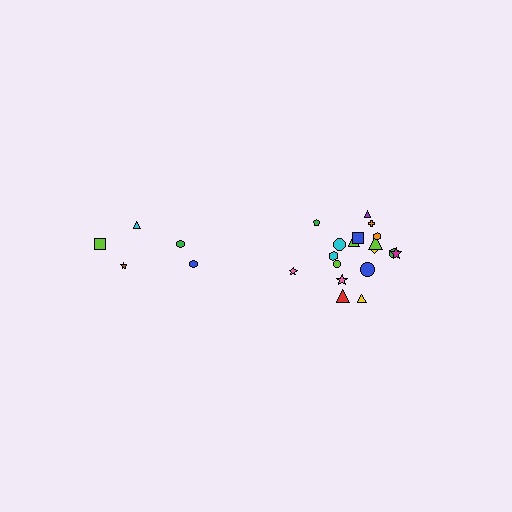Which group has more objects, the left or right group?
The right group.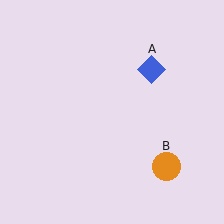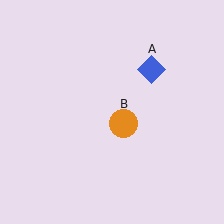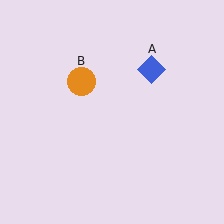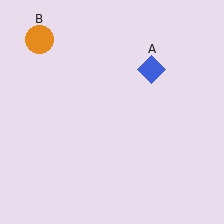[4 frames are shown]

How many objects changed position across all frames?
1 object changed position: orange circle (object B).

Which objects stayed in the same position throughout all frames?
Blue diamond (object A) remained stationary.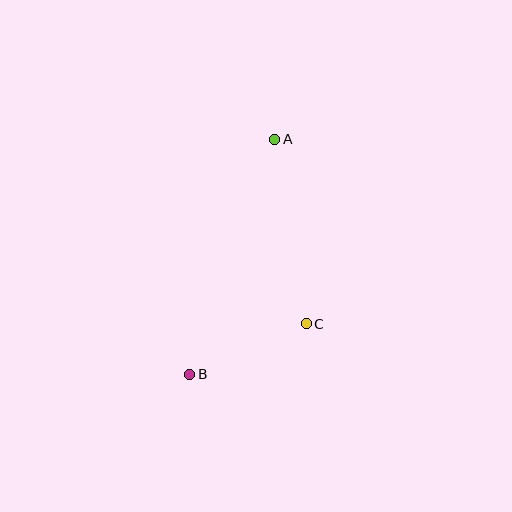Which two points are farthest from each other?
Points A and B are farthest from each other.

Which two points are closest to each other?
Points B and C are closest to each other.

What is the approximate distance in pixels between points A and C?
The distance between A and C is approximately 187 pixels.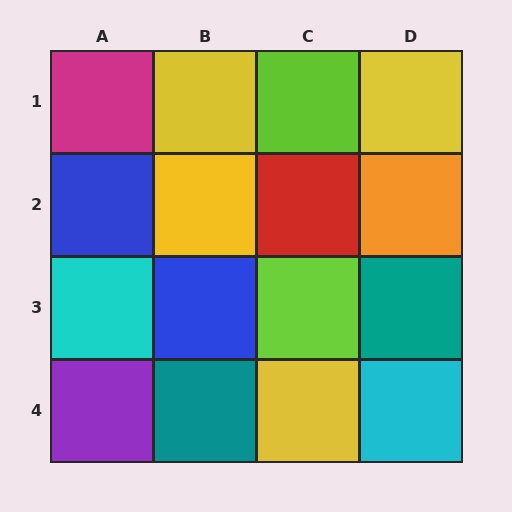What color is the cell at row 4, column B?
Teal.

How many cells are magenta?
1 cell is magenta.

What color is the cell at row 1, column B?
Yellow.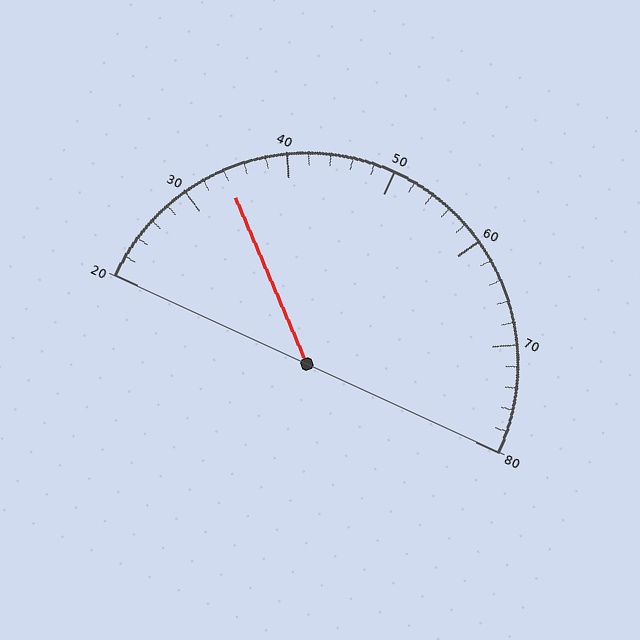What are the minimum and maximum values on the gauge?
The gauge ranges from 20 to 80.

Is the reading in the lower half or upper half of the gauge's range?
The reading is in the lower half of the range (20 to 80).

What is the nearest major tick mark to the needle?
The nearest major tick mark is 30.